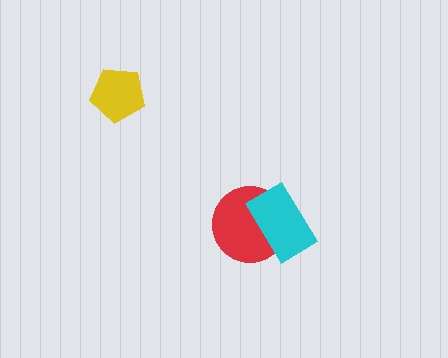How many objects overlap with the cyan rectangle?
1 object overlaps with the cyan rectangle.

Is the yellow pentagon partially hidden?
No, no other shape covers it.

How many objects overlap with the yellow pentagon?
0 objects overlap with the yellow pentagon.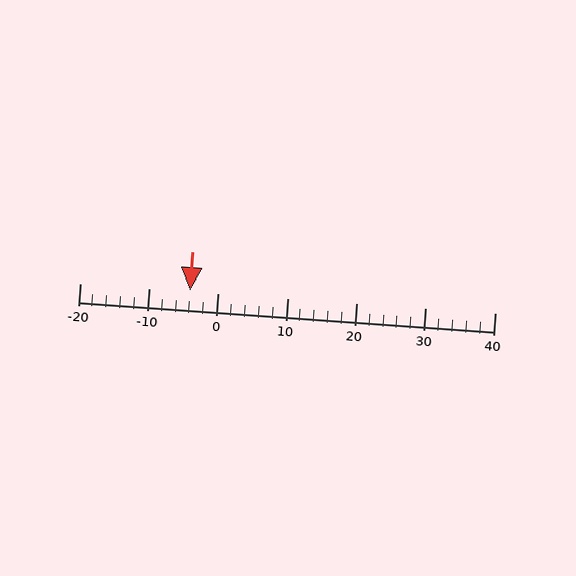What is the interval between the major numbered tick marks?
The major tick marks are spaced 10 units apart.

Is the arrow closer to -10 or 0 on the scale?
The arrow is closer to 0.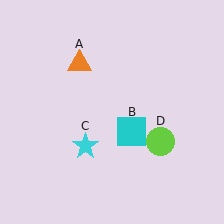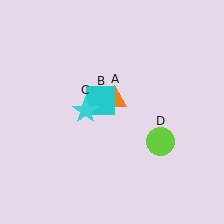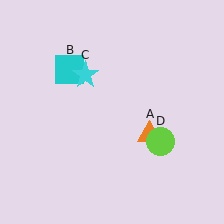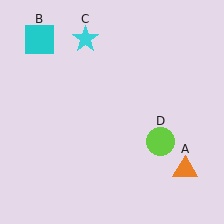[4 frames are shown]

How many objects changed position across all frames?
3 objects changed position: orange triangle (object A), cyan square (object B), cyan star (object C).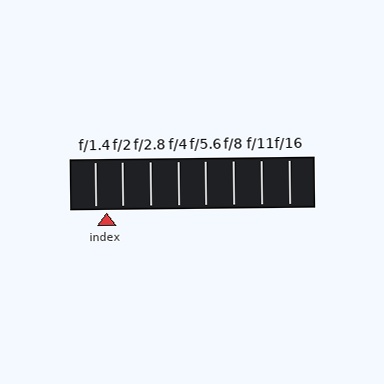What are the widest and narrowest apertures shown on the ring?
The widest aperture shown is f/1.4 and the narrowest is f/16.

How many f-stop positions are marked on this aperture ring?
There are 8 f-stop positions marked.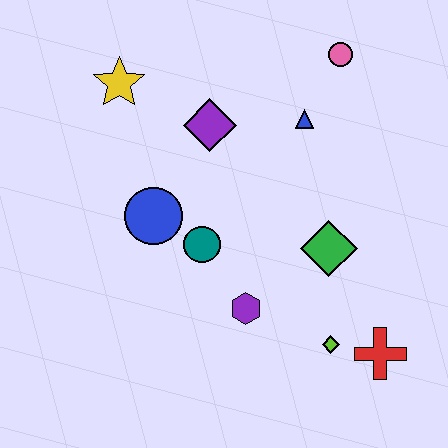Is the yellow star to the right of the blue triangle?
No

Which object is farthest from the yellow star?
The red cross is farthest from the yellow star.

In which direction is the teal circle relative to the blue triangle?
The teal circle is below the blue triangle.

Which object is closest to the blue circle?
The teal circle is closest to the blue circle.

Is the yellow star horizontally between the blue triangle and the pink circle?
No